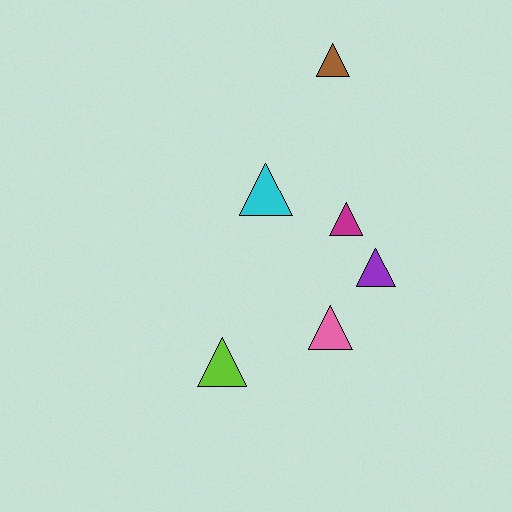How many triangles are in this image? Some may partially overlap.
There are 6 triangles.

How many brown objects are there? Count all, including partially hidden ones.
There is 1 brown object.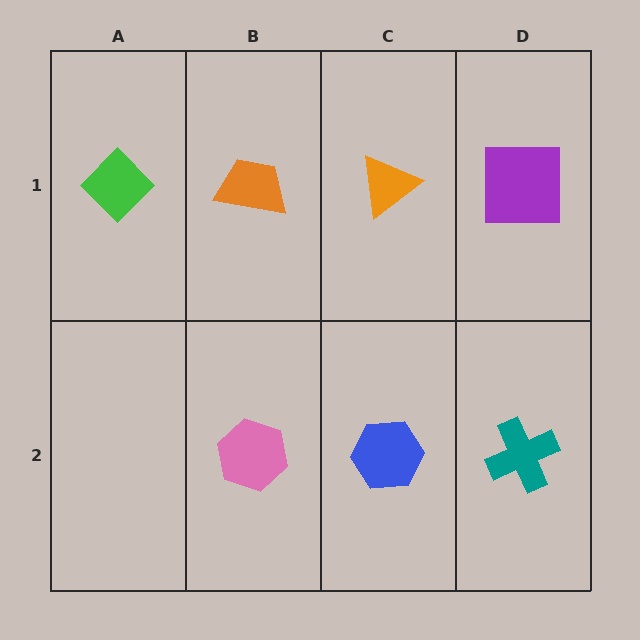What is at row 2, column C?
A blue hexagon.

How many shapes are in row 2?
3 shapes.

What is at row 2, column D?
A teal cross.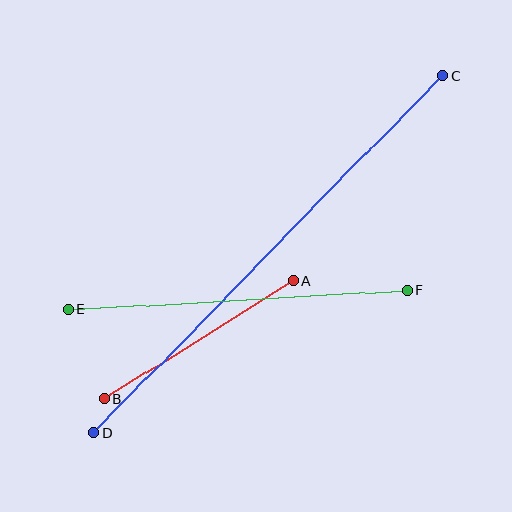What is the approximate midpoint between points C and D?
The midpoint is at approximately (268, 254) pixels.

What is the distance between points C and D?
The distance is approximately 499 pixels.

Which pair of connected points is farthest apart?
Points C and D are farthest apart.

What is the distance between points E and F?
The distance is approximately 340 pixels.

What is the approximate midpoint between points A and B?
The midpoint is at approximately (199, 340) pixels.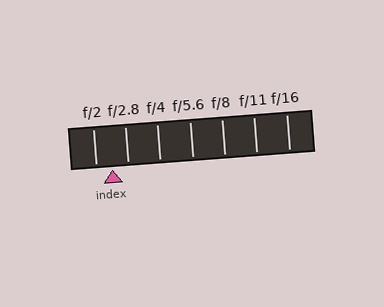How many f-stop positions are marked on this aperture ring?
There are 7 f-stop positions marked.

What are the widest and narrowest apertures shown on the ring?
The widest aperture shown is f/2 and the narrowest is f/16.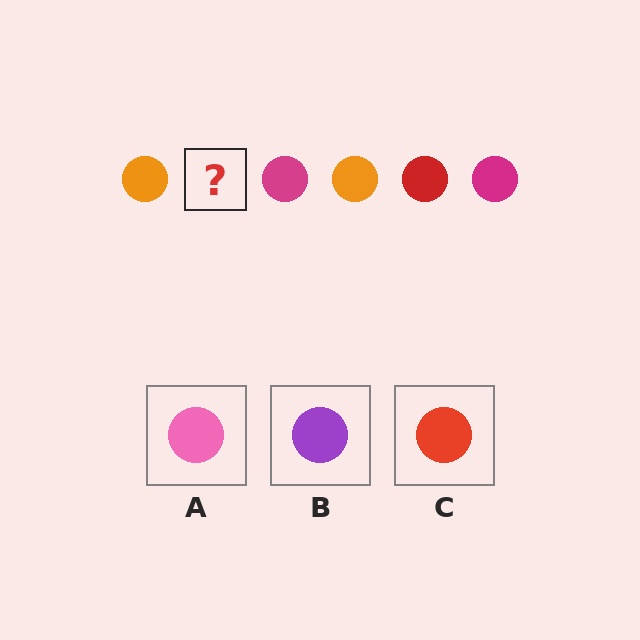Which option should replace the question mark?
Option C.